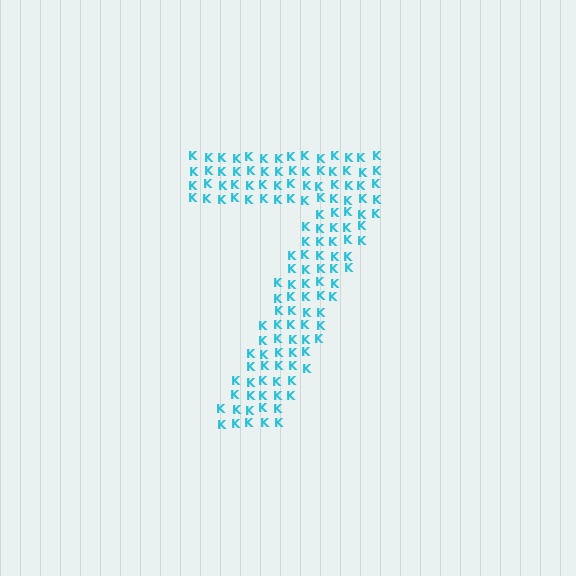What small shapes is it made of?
It is made of small letter K's.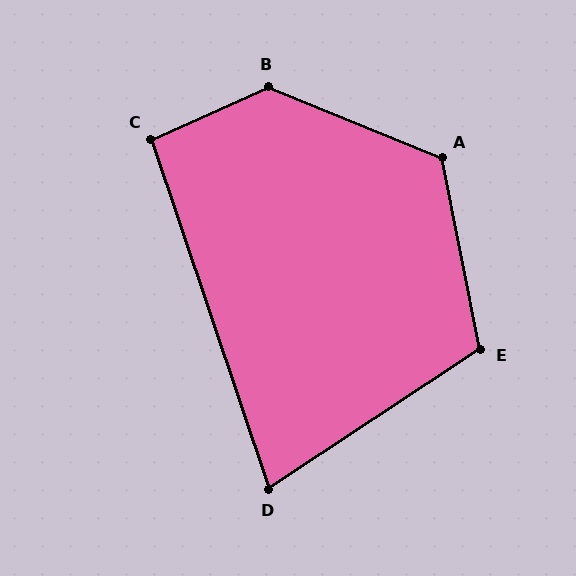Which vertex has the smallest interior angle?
D, at approximately 75 degrees.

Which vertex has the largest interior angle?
B, at approximately 134 degrees.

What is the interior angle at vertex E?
Approximately 112 degrees (obtuse).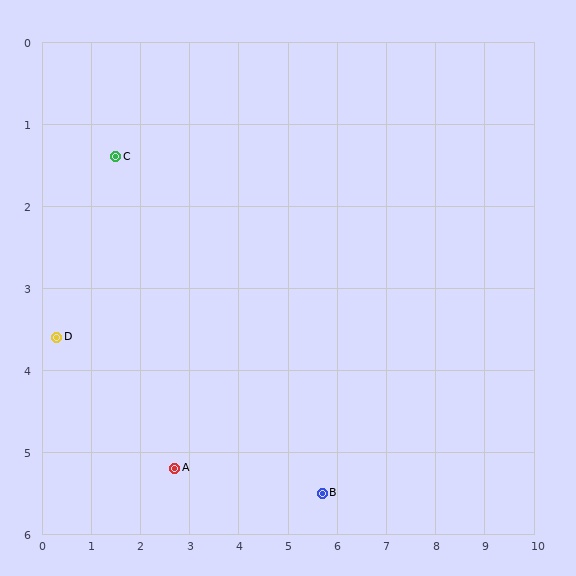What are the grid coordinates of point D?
Point D is at approximately (0.3, 3.6).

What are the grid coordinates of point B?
Point B is at approximately (5.7, 5.5).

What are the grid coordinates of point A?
Point A is at approximately (2.7, 5.2).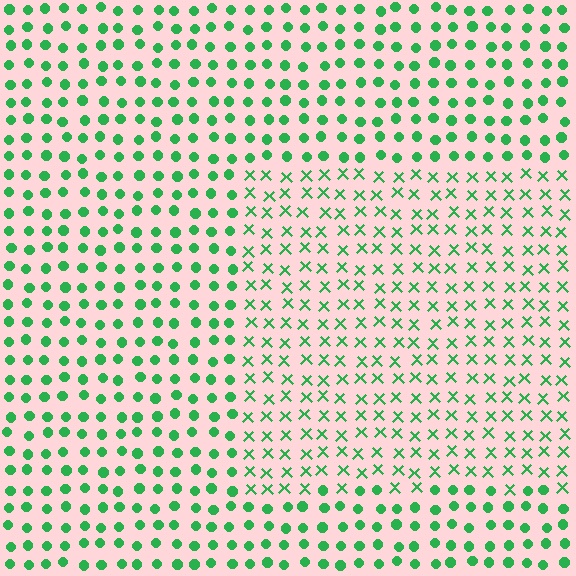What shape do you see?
I see a rectangle.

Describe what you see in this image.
The image is filled with small green elements arranged in a uniform grid. A rectangle-shaped region contains X marks, while the surrounding area contains circles. The boundary is defined purely by the change in element shape.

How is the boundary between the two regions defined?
The boundary is defined by a change in element shape: X marks inside vs. circles outside. All elements share the same color and spacing.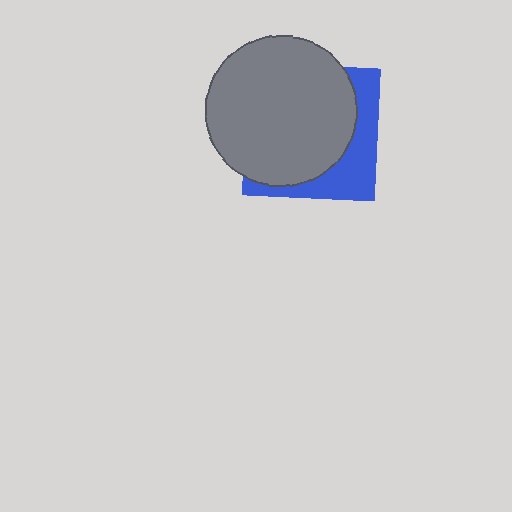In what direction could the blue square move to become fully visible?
The blue square could move toward the lower-right. That would shift it out from behind the gray circle entirely.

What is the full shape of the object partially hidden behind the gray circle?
The partially hidden object is a blue square.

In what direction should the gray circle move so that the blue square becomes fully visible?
The gray circle should move toward the upper-left. That is the shortest direction to clear the overlap and leave the blue square fully visible.